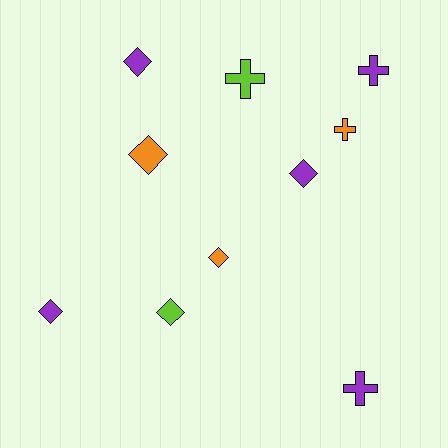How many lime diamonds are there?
There is 1 lime diamond.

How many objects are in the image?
There are 10 objects.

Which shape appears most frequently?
Diamond, with 6 objects.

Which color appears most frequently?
Purple, with 5 objects.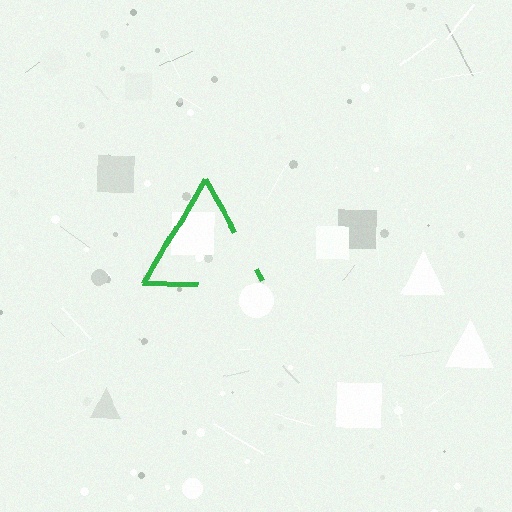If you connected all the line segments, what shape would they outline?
They would outline a triangle.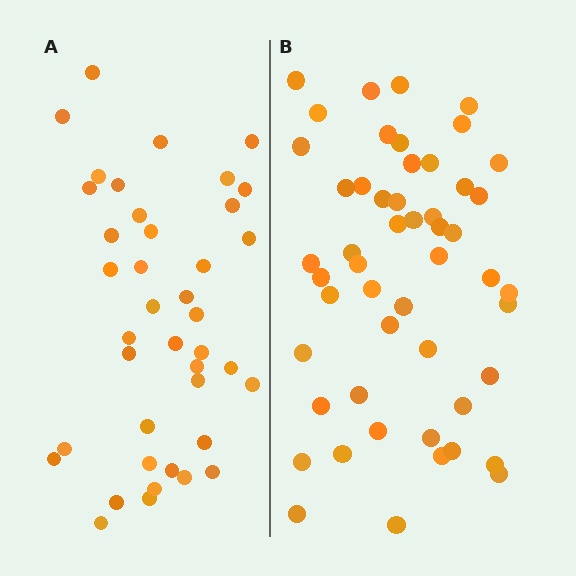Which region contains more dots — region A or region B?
Region B (the right region) has more dots.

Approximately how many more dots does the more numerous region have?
Region B has roughly 12 or so more dots than region A.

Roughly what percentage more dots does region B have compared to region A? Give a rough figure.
About 30% more.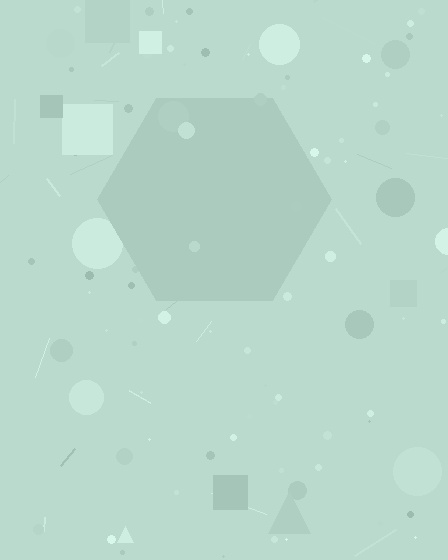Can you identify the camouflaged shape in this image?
The camouflaged shape is a hexagon.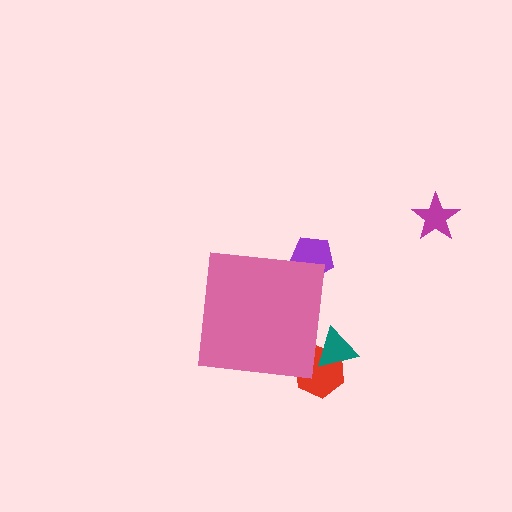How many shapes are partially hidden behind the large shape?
3 shapes are partially hidden.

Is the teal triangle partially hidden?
Yes, the teal triangle is partially hidden behind the pink square.